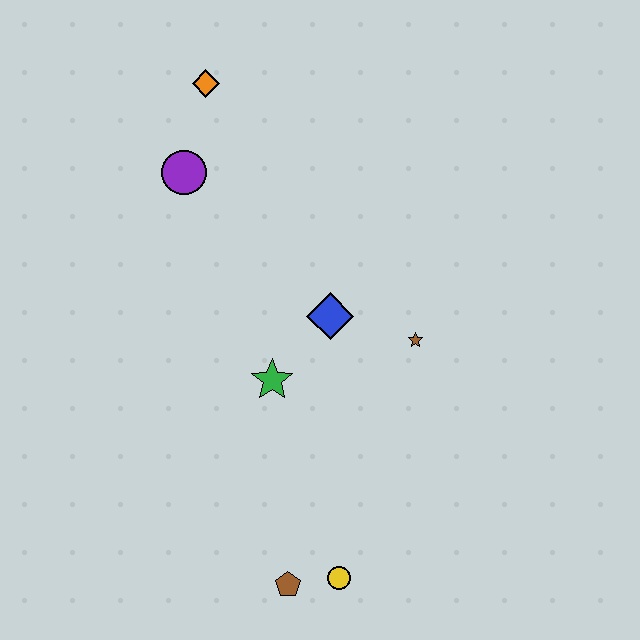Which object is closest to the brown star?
The blue diamond is closest to the brown star.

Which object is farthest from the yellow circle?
The orange diamond is farthest from the yellow circle.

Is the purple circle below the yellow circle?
No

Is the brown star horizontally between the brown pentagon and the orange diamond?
No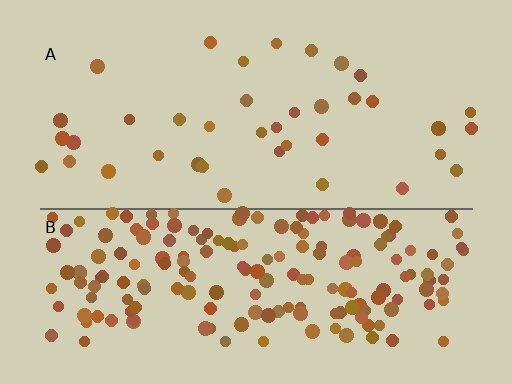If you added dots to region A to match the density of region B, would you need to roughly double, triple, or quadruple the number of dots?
Approximately quadruple.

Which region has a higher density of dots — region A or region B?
B (the bottom).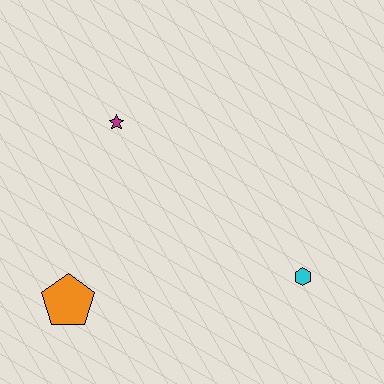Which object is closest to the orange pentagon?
The magenta star is closest to the orange pentagon.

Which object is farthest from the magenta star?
The cyan hexagon is farthest from the magenta star.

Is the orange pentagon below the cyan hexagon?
Yes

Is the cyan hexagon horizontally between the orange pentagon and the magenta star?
No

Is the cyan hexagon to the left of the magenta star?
No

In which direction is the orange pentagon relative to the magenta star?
The orange pentagon is below the magenta star.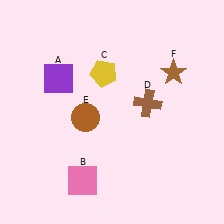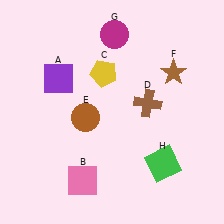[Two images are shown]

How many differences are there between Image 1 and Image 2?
There are 2 differences between the two images.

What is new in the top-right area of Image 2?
A magenta circle (G) was added in the top-right area of Image 2.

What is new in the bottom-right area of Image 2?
A green square (H) was added in the bottom-right area of Image 2.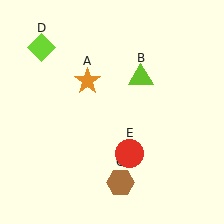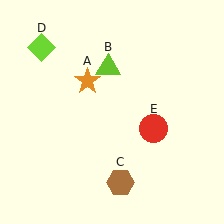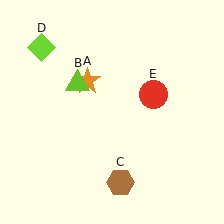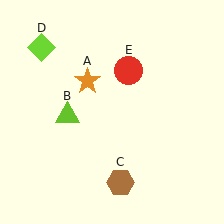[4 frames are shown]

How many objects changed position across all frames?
2 objects changed position: lime triangle (object B), red circle (object E).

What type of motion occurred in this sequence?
The lime triangle (object B), red circle (object E) rotated counterclockwise around the center of the scene.